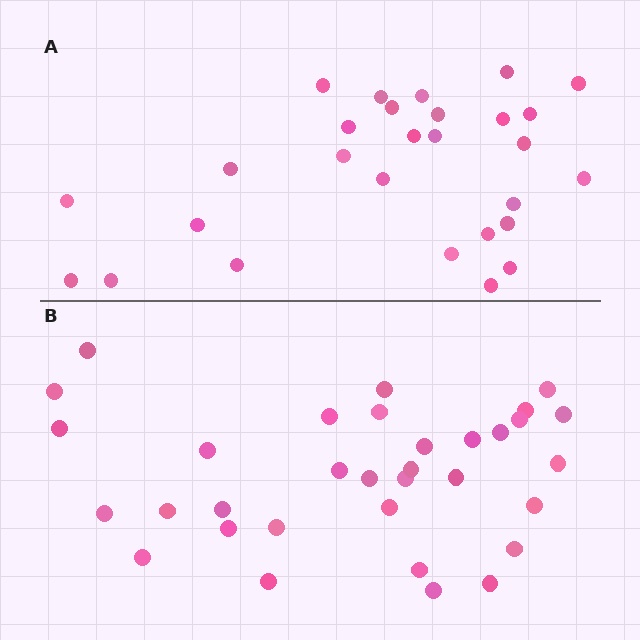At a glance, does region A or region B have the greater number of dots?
Region B (the bottom region) has more dots.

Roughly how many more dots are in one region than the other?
Region B has about 5 more dots than region A.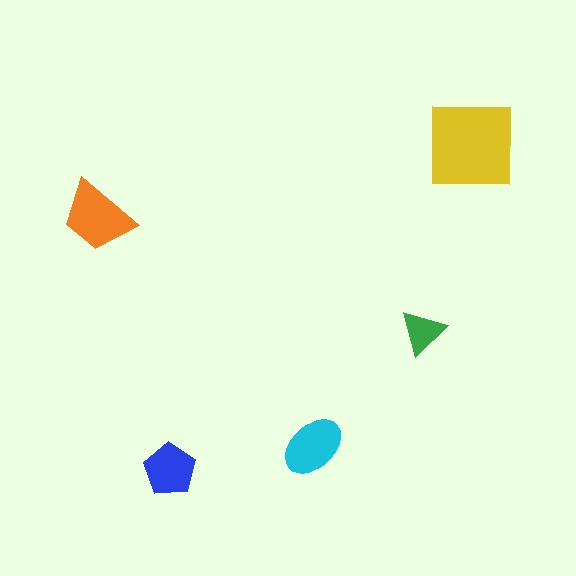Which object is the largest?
The yellow square.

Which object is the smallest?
The green triangle.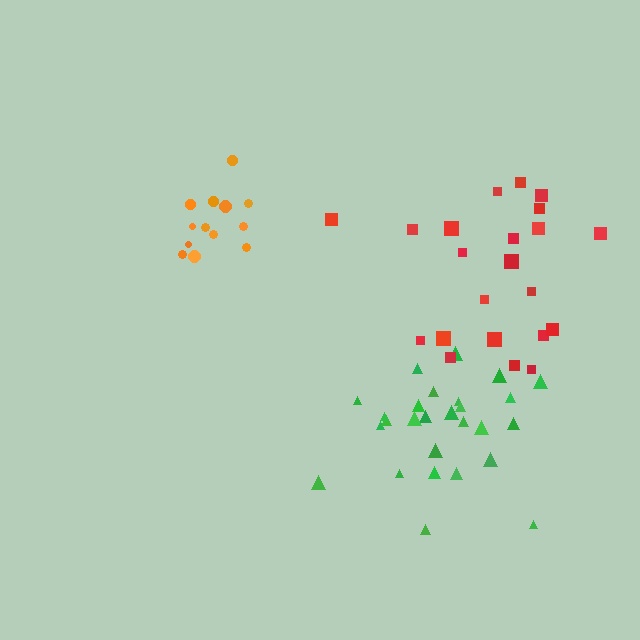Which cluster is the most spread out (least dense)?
Red.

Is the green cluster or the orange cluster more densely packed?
Green.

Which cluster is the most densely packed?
Green.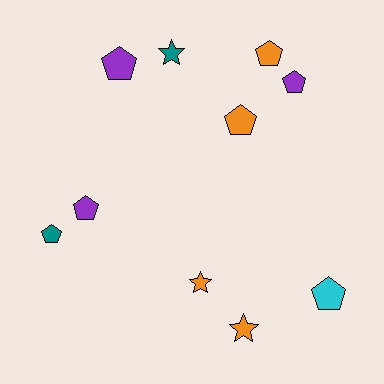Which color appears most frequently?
Orange, with 4 objects.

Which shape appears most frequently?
Pentagon, with 7 objects.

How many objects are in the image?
There are 10 objects.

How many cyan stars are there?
There are no cyan stars.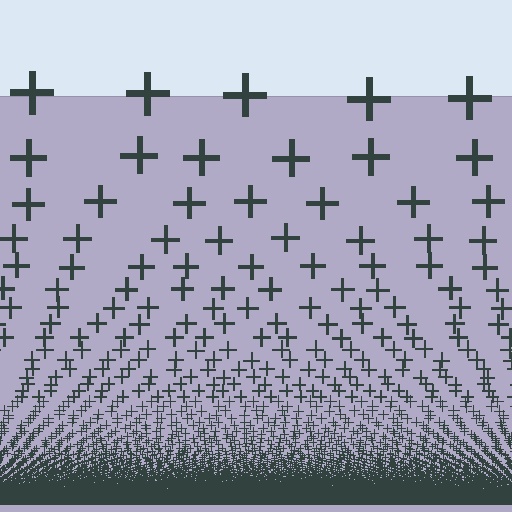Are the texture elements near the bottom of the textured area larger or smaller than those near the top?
Smaller. The gradient is inverted — elements near the bottom are smaller and denser.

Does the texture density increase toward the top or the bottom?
Density increases toward the bottom.